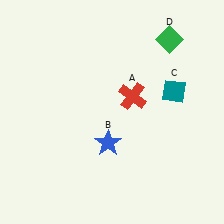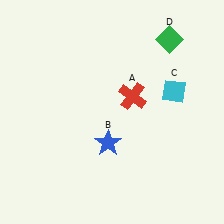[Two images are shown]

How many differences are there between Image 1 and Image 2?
There is 1 difference between the two images.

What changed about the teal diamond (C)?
In Image 1, C is teal. In Image 2, it changed to cyan.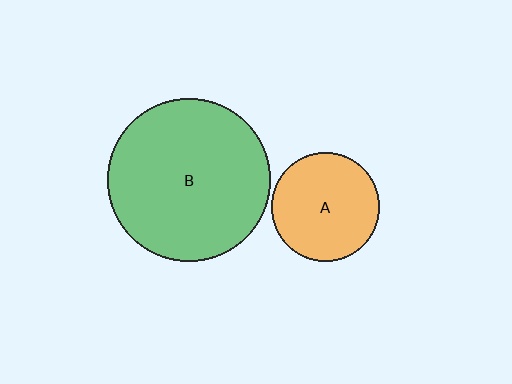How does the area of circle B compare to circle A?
Approximately 2.3 times.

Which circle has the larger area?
Circle B (green).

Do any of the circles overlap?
No, none of the circles overlap.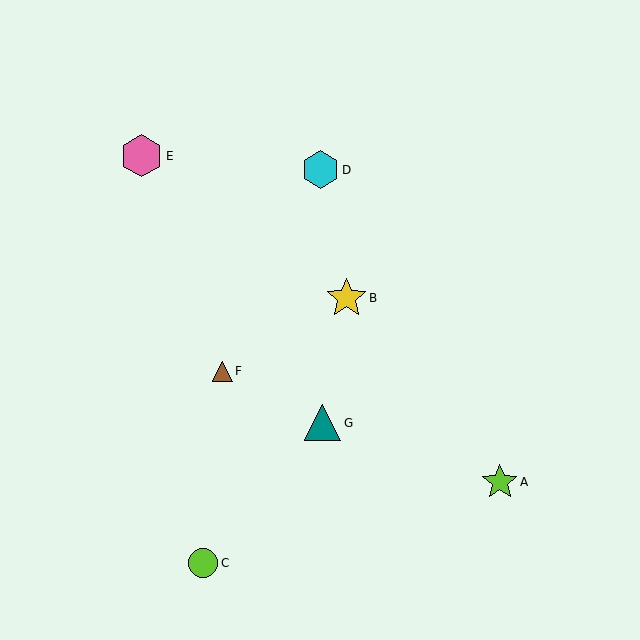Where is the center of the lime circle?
The center of the lime circle is at (203, 563).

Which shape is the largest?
The pink hexagon (labeled E) is the largest.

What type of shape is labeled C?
Shape C is a lime circle.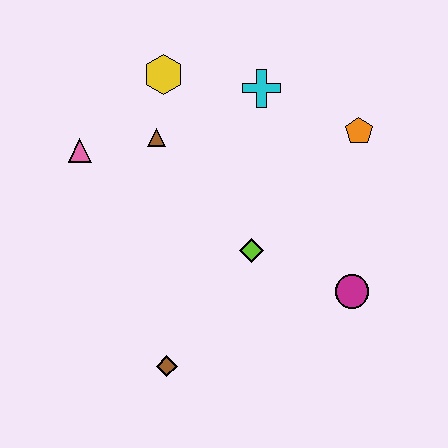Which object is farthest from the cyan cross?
The brown diamond is farthest from the cyan cross.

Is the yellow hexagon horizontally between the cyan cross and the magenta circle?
No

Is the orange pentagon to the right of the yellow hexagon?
Yes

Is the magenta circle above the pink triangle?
No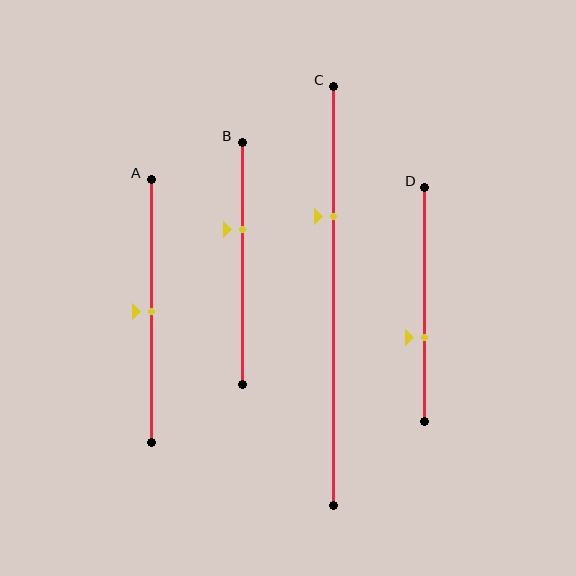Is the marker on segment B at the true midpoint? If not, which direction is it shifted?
No, the marker on segment B is shifted upward by about 14% of the segment length.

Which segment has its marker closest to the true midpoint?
Segment A has its marker closest to the true midpoint.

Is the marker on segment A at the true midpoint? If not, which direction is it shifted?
Yes, the marker on segment A is at the true midpoint.